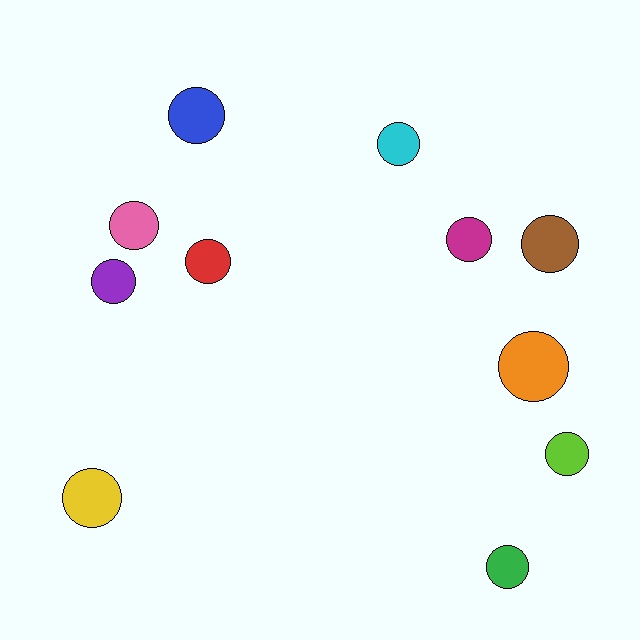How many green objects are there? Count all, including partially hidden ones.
There is 1 green object.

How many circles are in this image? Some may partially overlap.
There are 11 circles.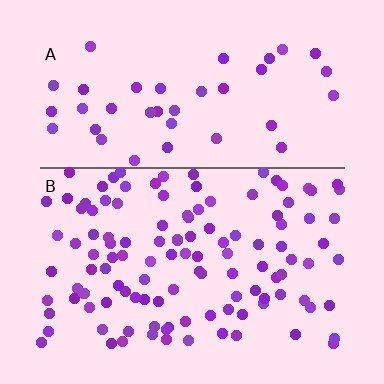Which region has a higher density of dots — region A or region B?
B (the bottom).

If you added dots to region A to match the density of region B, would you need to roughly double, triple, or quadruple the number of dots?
Approximately triple.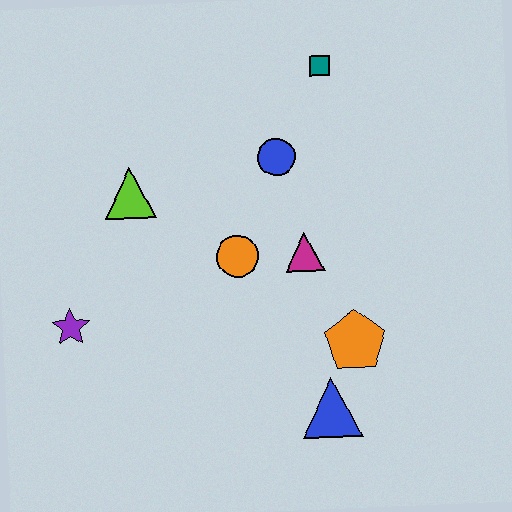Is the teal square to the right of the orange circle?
Yes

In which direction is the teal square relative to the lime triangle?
The teal square is to the right of the lime triangle.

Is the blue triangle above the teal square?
No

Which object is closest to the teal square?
The blue circle is closest to the teal square.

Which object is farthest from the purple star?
The teal square is farthest from the purple star.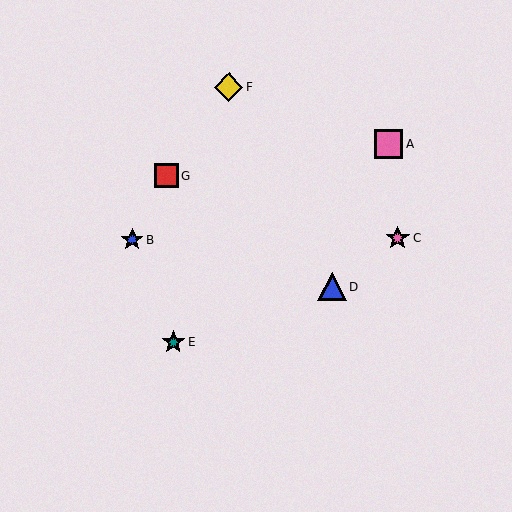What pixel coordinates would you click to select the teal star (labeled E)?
Click at (174, 343) to select the teal star E.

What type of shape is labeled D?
Shape D is a blue triangle.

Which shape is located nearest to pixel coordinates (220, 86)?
The yellow diamond (labeled F) at (229, 87) is nearest to that location.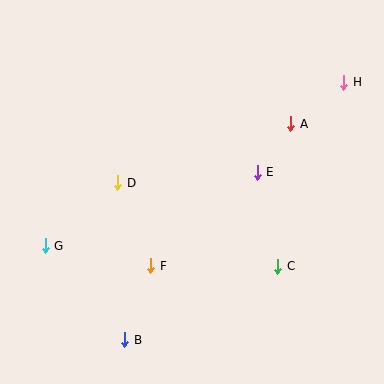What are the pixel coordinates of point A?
Point A is at (291, 124).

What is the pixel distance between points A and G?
The distance between A and G is 274 pixels.